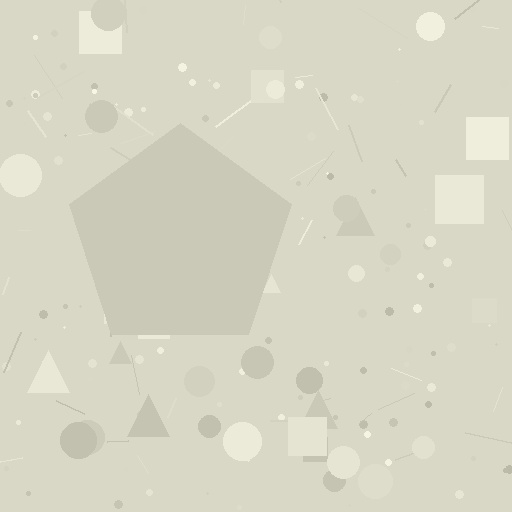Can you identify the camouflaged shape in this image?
The camouflaged shape is a pentagon.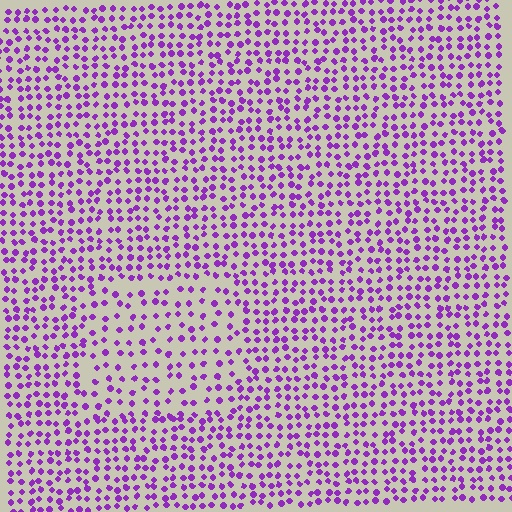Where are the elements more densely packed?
The elements are more densely packed outside the rectangle boundary.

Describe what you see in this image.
The image contains small purple elements arranged at two different densities. A rectangle-shaped region is visible where the elements are less densely packed than the surrounding area.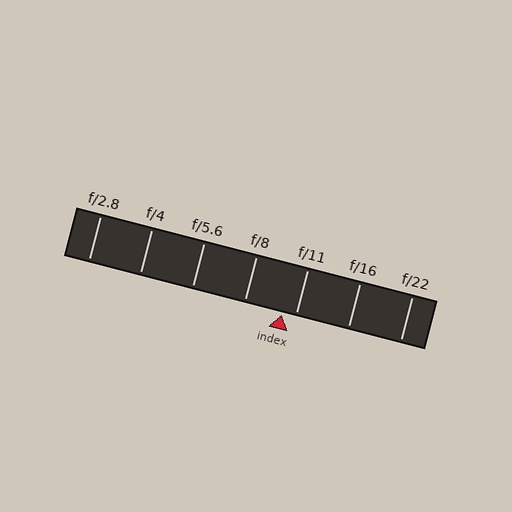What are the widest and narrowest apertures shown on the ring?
The widest aperture shown is f/2.8 and the narrowest is f/22.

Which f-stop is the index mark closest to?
The index mark is closest to f/11.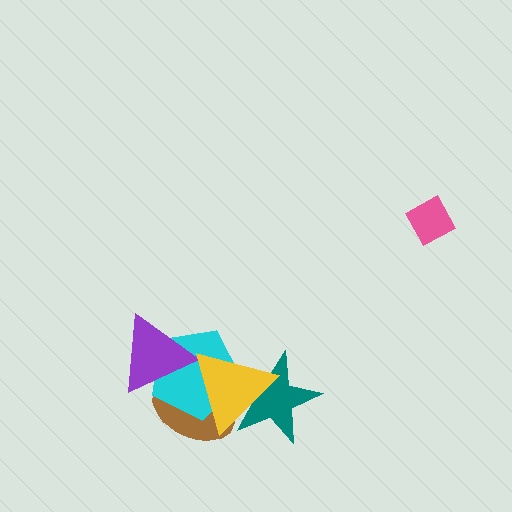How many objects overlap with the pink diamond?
0 objects overlap with the pink diamond.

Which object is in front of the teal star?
The yellow triangle is in front of the teal star.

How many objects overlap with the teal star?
3 objects overlap with the teal star.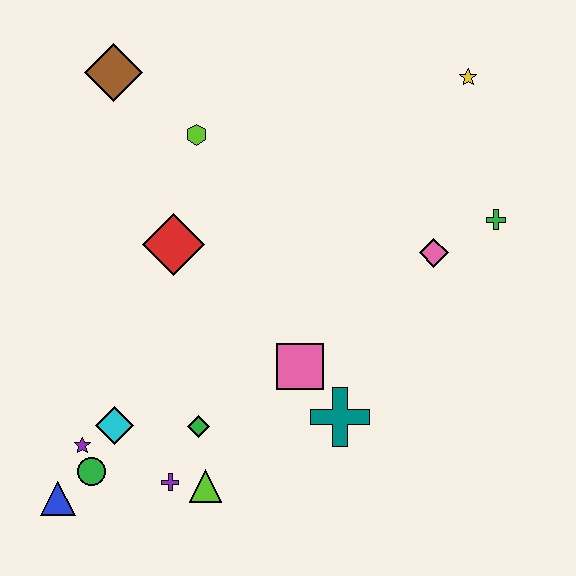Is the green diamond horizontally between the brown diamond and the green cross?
Yes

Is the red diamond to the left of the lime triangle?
Yes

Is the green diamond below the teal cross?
Yes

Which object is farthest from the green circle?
The yellow star is farthest from the green circle.